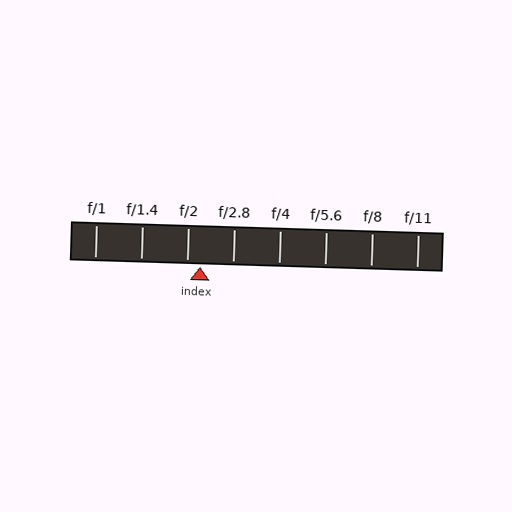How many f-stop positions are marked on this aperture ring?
There are 8 f-stop positions marked.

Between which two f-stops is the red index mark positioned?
The index mark is between f/2 and f/2.8.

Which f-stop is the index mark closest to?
The index mark is closest to f/2.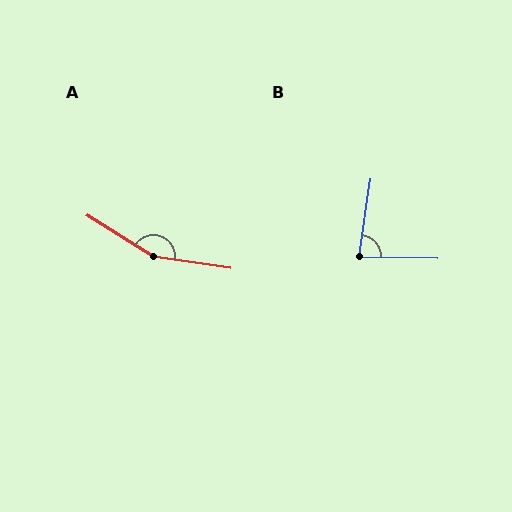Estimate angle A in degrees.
Approximately 157 degrees.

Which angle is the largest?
A, at approximately 157 degrees.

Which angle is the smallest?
B, at approximately 83 degrees.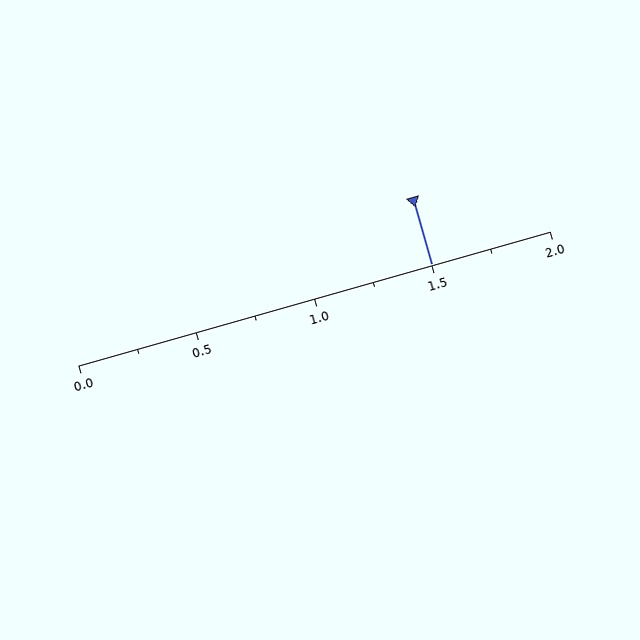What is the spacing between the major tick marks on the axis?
The major ticks are spaced 0.5 apart.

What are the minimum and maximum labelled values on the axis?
The axis runs from 0.0 to 2.0.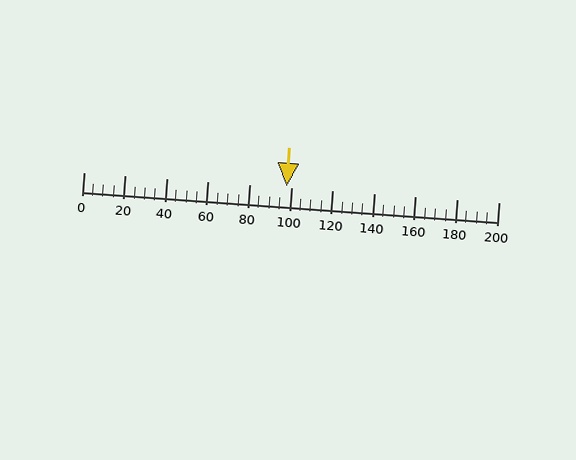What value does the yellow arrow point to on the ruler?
The yellow arrow points to approximately 98.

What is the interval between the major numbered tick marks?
The major tick marks are spaced 20 units apart.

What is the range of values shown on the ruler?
The ruler shows values from 0 to 200.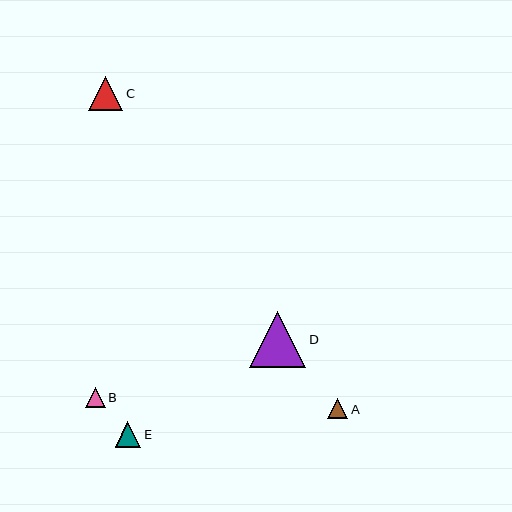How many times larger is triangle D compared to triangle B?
Triangle D is approximately 2.8 times the size of triangle B.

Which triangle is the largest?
Triangle D is the largest with a size of approximately 56 pixels.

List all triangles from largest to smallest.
From largest to smallest: D, C, E, A, B.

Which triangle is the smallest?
Triangle B is the smallest with a size of approximately 20 pixels.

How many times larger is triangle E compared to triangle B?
Triangle E is approximately 1.3 times the size of triangle B.